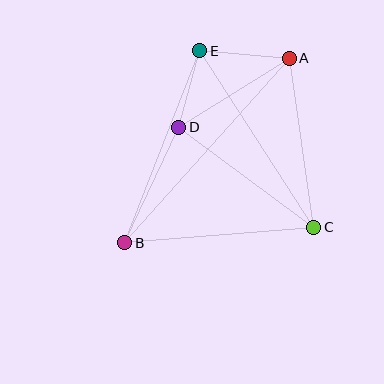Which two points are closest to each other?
Points D and E are closest to each other.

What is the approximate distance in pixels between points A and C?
The distance between A and C is approximately 171 pixels.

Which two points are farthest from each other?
Points A and B are farthest from each other.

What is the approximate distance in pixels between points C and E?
The distance between C and E is approximately 210 pixels.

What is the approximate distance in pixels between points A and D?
The distance between A and D is approximately 131 pixels.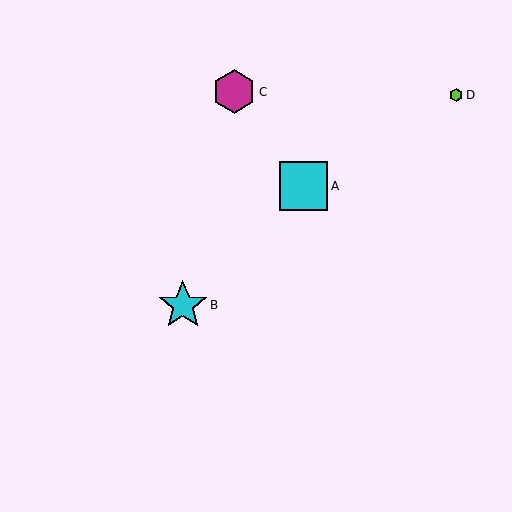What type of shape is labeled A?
Shape A is a cyan square.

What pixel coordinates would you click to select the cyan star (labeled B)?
Click at (183, 305) to select the cyan star B.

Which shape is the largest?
The cyan star (labeled B) is the largest.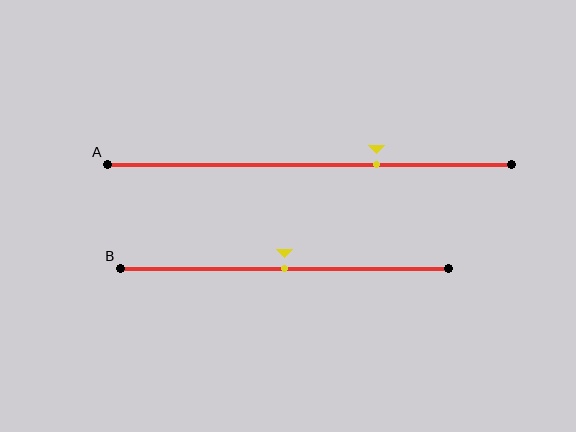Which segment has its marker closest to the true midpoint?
Segment B has its marker closest to the true midpoint.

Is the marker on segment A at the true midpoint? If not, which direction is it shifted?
No, the marker on segment A is shifted to the right by about 16% of the segment length.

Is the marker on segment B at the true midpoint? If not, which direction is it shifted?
Yes, the marker on segment B is at the true midpoint.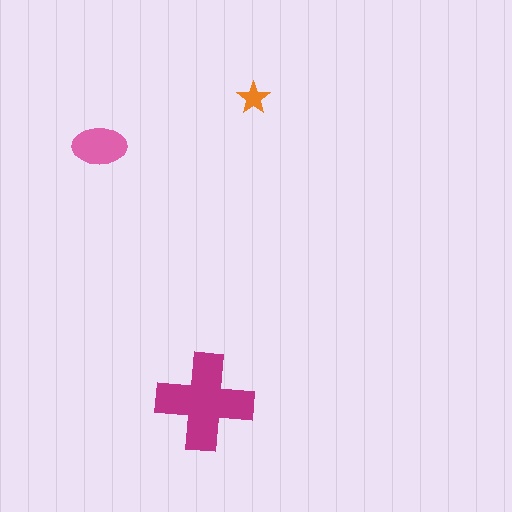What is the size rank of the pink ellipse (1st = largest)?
2nd.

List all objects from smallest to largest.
The orange star, the pink ellipse, the magenta cross.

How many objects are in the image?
There are 3 objects in the image.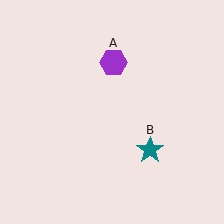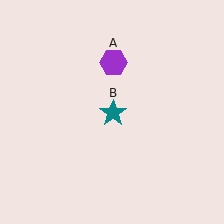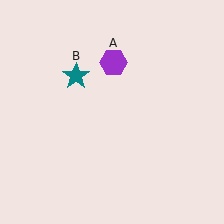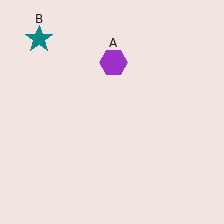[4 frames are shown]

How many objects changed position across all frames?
1 object changed position: teal star (object B).